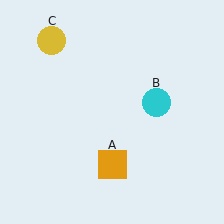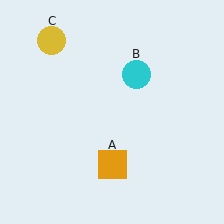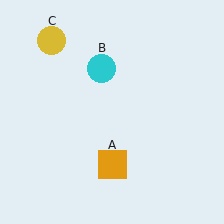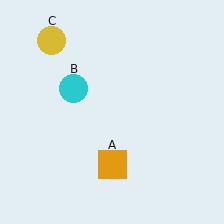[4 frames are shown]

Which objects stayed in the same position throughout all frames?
Orange square (object A) and yellow circle (object C) remained stationary.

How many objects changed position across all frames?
1 object changed position: cyan circle (object B).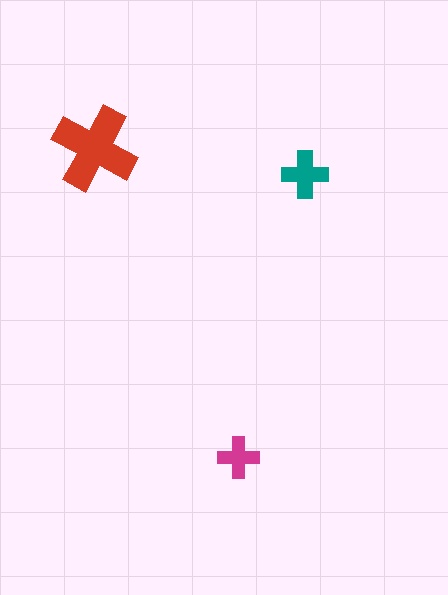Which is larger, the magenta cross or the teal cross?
The teal one.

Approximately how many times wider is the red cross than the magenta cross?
About 2 times wider.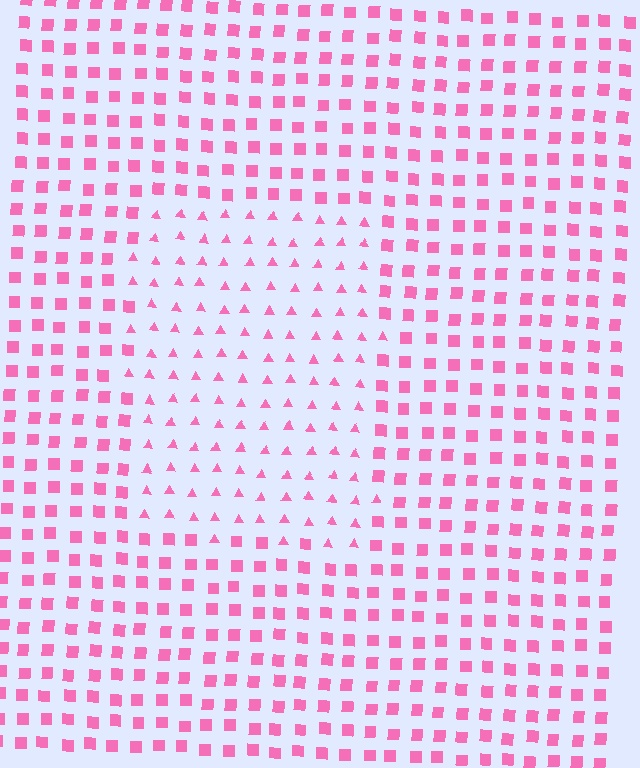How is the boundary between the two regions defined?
The boundary is defined by a change in element shape: triangles inside vs. squares outside. All elements share the same color and spacing.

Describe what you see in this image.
The image is filled with small pink elements arranged in a uniform grid. A rectangle-shaped region contains triangles, while the surrounding area contains squares. The boundary is defined purely by the change in element shape.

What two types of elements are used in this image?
The image uses triangles inside the rectangle region and squares outside it.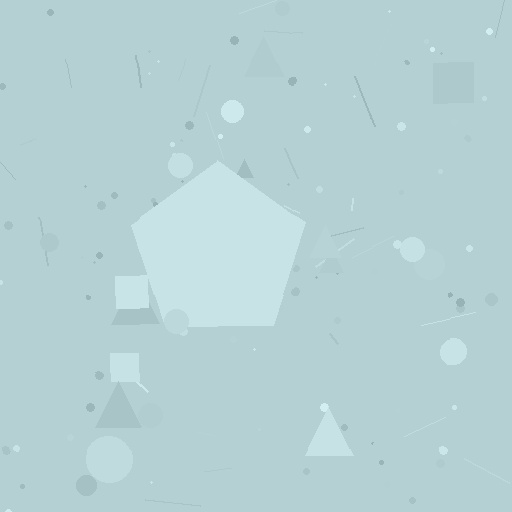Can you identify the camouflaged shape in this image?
The camouflaged shape is a pentagon.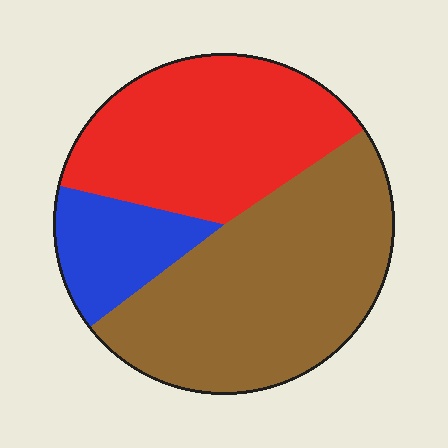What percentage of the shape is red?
Red covers 37% of the shape.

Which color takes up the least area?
Blue, at roughly 15%.